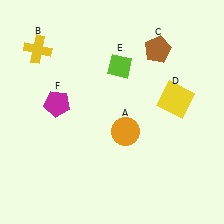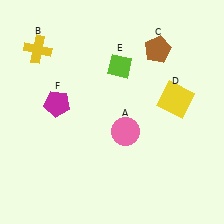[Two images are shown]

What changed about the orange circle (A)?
In Image 1, A is orange. In Image 2, it changed to pink.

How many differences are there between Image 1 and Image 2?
There is 1 difference between the two images.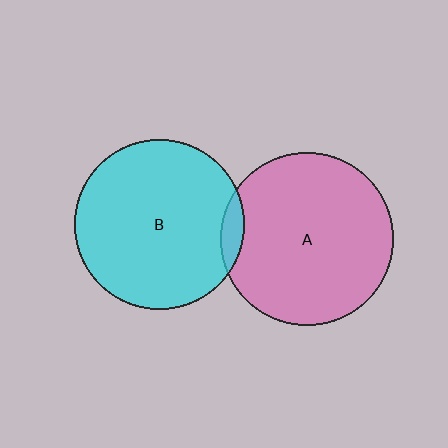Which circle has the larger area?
Circle A (pink).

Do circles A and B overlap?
Yes.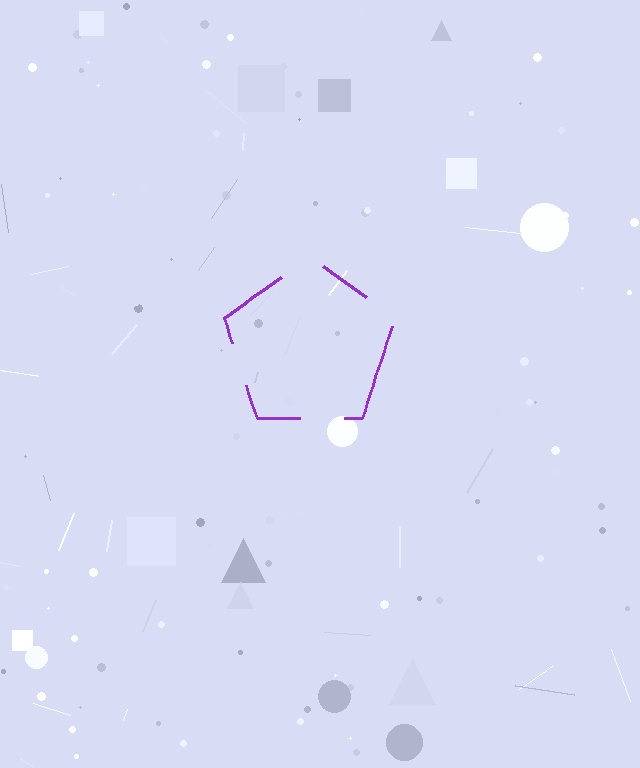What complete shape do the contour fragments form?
The contour fragments form a pentagon.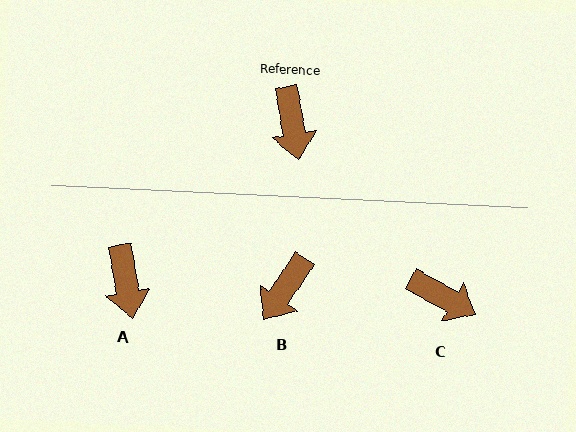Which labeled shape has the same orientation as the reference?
A.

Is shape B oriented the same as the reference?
No, it is off by about 44 degrees.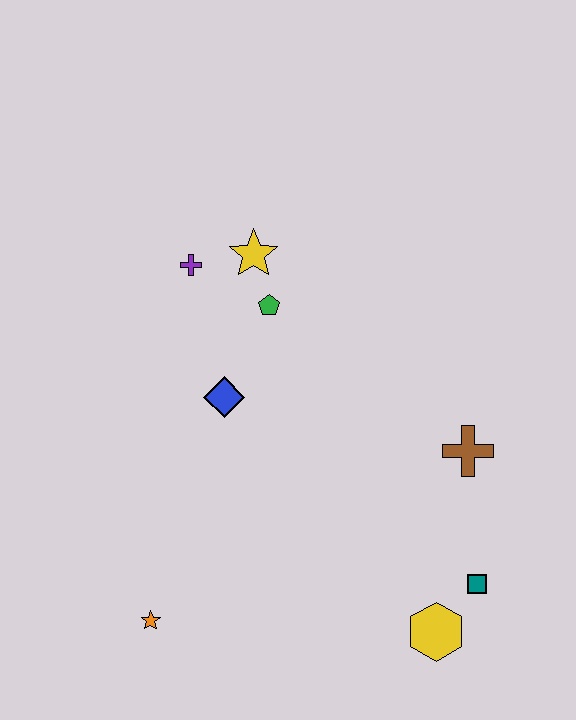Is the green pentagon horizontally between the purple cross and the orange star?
No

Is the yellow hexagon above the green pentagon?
No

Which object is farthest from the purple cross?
The yellow hexagon is farthest from the purple cross.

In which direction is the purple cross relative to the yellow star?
The purple cross is to the left of the yellow star.